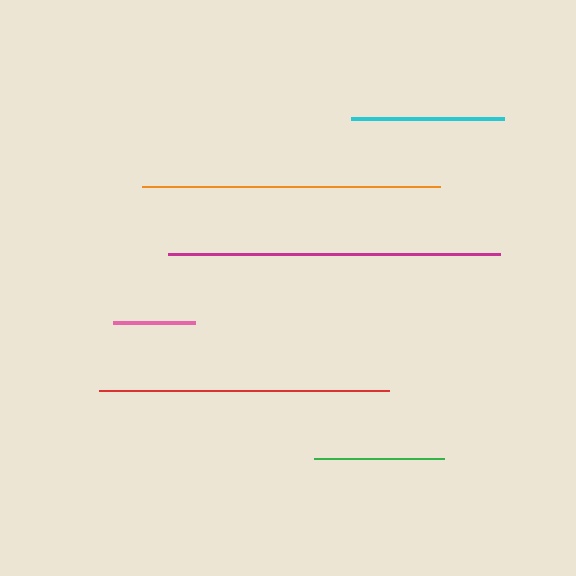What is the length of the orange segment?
The orange segment is approximately 298 pixels long.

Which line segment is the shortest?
The pink line is the shortest at approximately 82 pixels.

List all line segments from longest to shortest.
From longest to shortest: magenta, orange, red, cyan, green, pink.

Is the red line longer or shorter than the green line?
The red line is longer than the green line.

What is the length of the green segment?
The green segment is approximately 131 pixels long.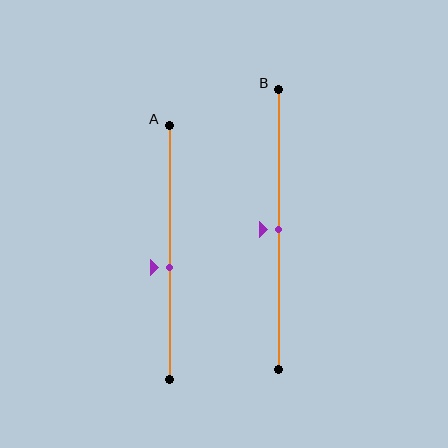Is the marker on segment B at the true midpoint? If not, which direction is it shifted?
Yes, the marker on segment B is at the true midpoint.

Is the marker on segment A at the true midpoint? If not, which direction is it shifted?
No, the marker on segment A is shifted downward by about 6% of the segment length.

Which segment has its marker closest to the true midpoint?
Segment B has its marker closest to the true midpoint.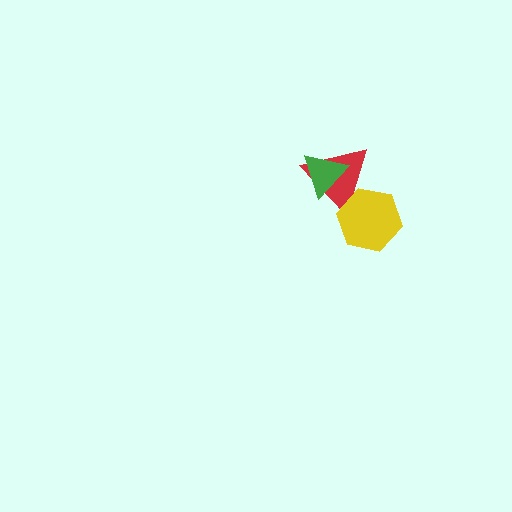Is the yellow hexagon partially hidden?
No, no other shape covers it.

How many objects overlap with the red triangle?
2 objects overlap with the red triangle.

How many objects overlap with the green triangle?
1 object overlaps with the green triangle.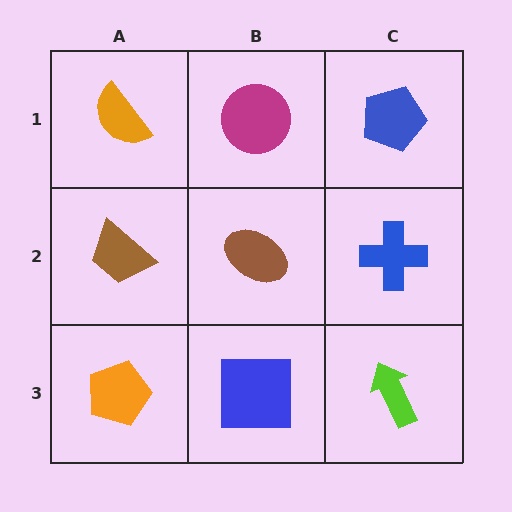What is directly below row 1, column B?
A brown ellipse.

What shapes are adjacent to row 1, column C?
A blue cross (row 2, column C), a magenta circle (row 1, column B).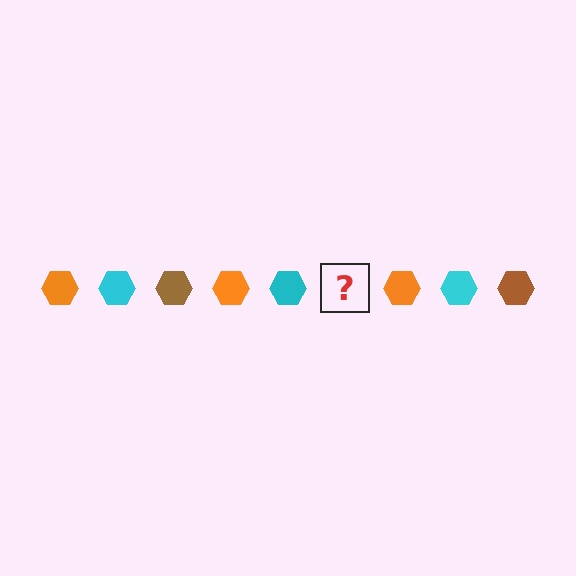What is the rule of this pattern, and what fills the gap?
The rule is that the pattern cycles through orange, cyan, brown hexagons. The gap should be filled with a brown hexagon.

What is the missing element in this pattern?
The missing element is a brown hexagon.